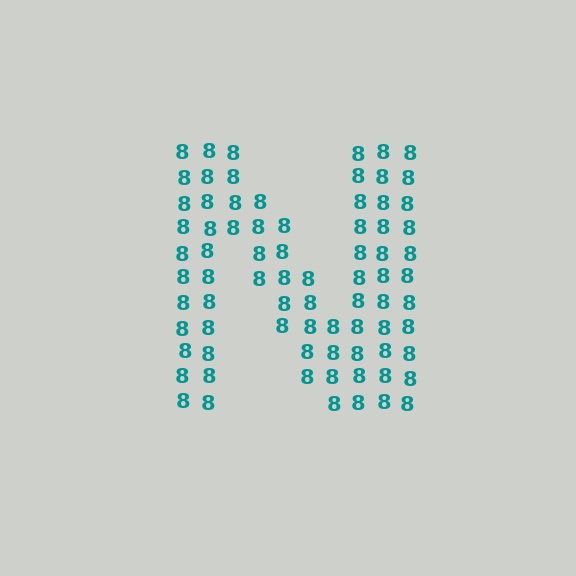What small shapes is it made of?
It is made of small digit 8's.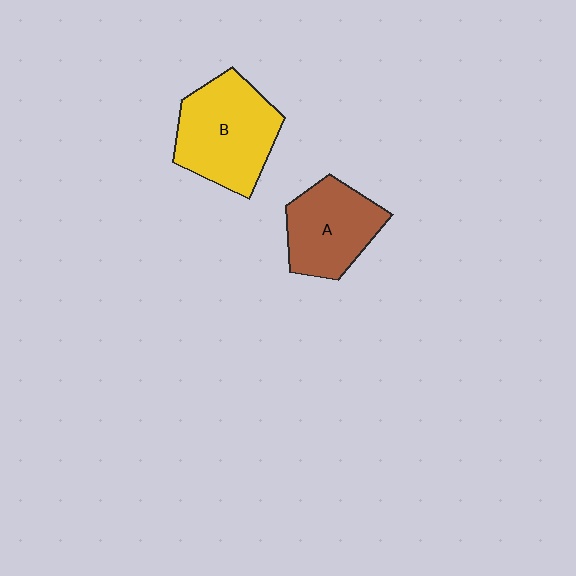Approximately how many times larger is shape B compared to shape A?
Approximately 1.3 times.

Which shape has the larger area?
Shape B (yellow).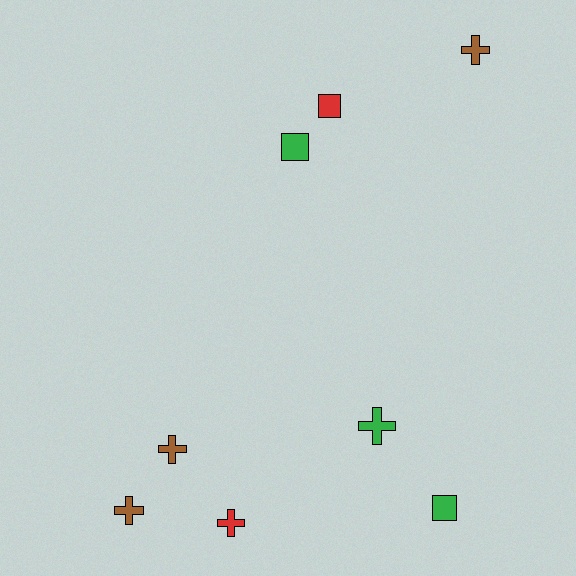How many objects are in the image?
There are 8 objects.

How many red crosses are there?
There is 1 red cross.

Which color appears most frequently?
Brown, with 3 objects.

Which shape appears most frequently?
Cross, with 5 objects.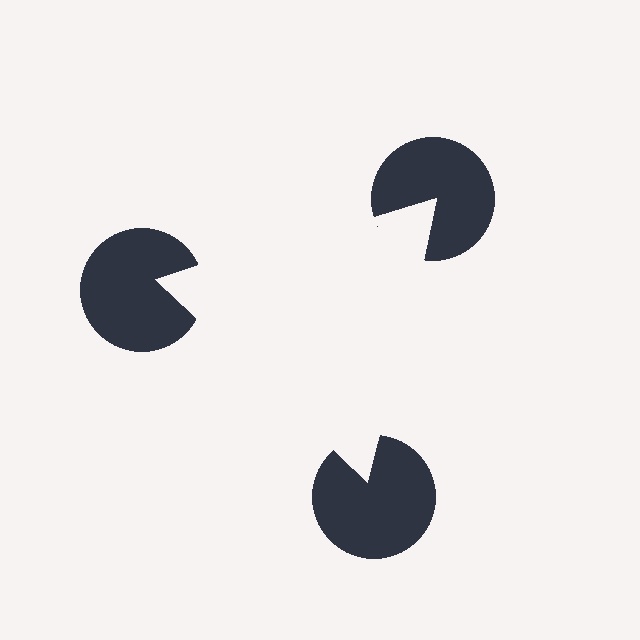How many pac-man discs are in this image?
There are 3 — one at each vertex of the illusory triangle.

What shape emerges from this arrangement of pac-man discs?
An illusory triangle — its edges are inferred from the aligned wedge cuts in the pac-man discs, not physically drawn.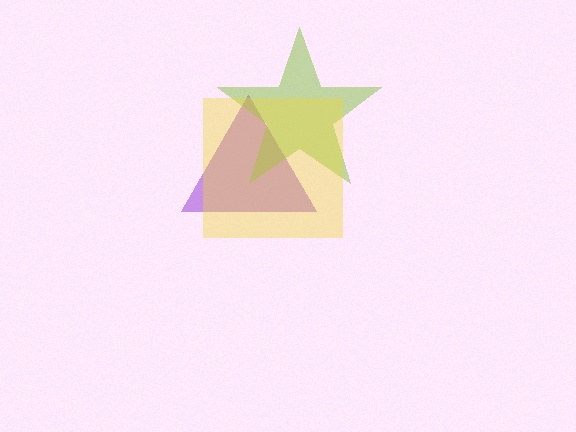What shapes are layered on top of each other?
The layered shapes are: a purple triangle, a lime star, a yellow square.